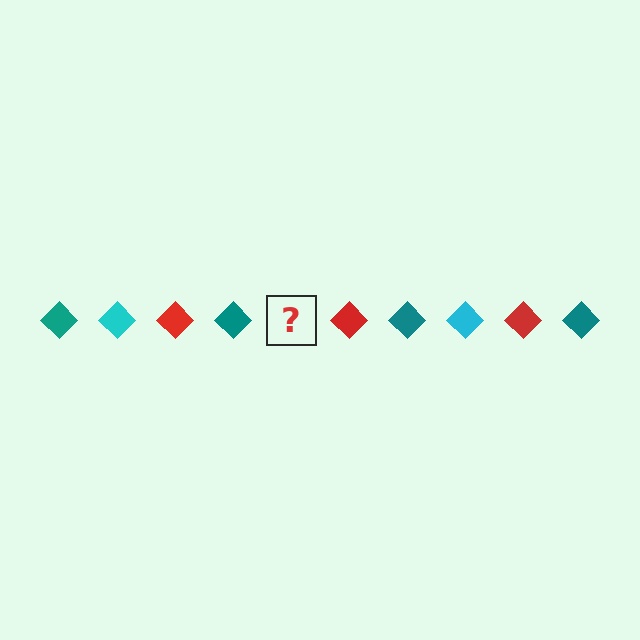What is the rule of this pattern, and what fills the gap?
The rule is that the pattern cycles through teal, cyan, red diamonds. The gap should be filled with a cyan diamond.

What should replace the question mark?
The question mark should be replaced with a cyan diamond.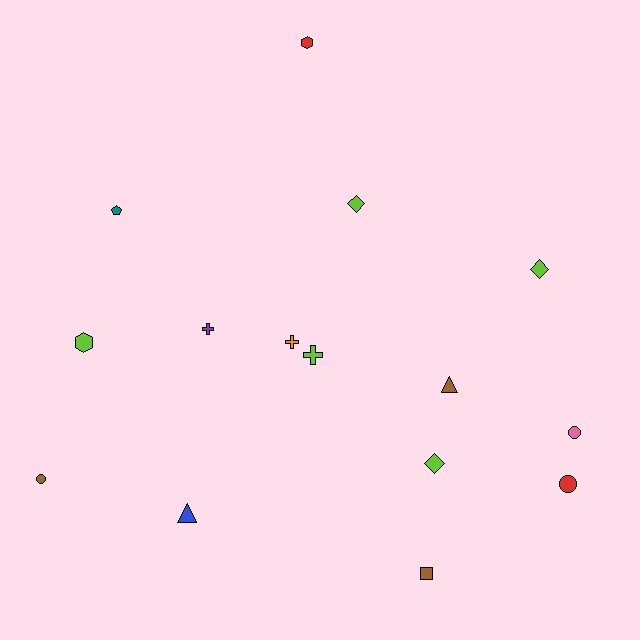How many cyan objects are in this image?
There are no cyan objects.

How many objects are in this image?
There are 15 objects.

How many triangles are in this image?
There are 2 triangles.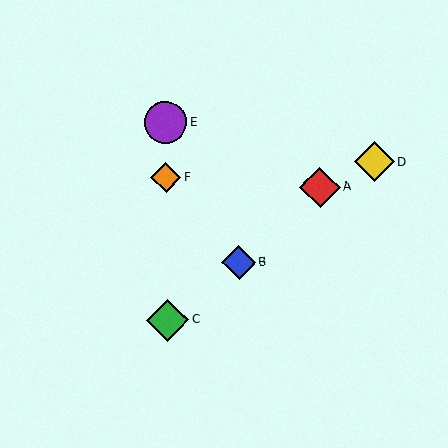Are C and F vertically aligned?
Yes, both are at x≈168.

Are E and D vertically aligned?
No, E is at x≈165 and D is at x≈375.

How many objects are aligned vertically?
3 objects (C, E, F) are aligned vertically.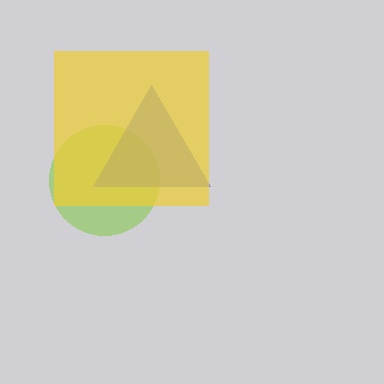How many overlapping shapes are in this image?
There are 3 overlapping shapes in the image.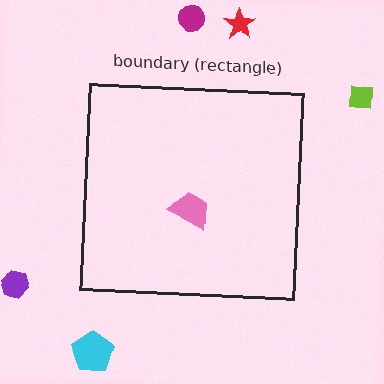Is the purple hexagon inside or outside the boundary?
Outside.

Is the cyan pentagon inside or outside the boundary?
Outside.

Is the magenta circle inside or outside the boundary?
Outside.